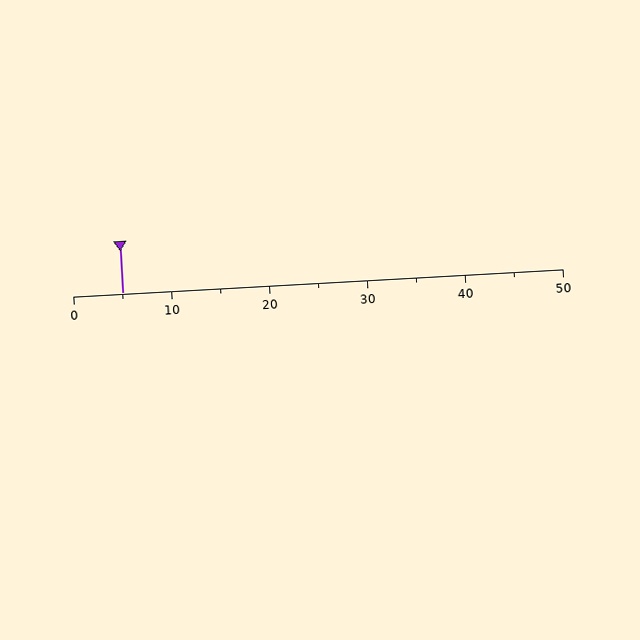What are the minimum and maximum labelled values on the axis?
The axis runs from 0 to 50.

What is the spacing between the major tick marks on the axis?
The major ticks are spaced 10 apart.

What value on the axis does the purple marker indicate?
The marker indicates approximately 5.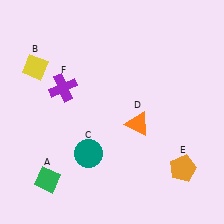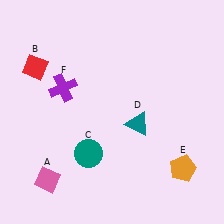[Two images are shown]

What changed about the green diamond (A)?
In Image 1, A is green. In Image 2, it changed to pink.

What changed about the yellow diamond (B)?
In Image 1, B is yellow. In Image 2, it changed to red.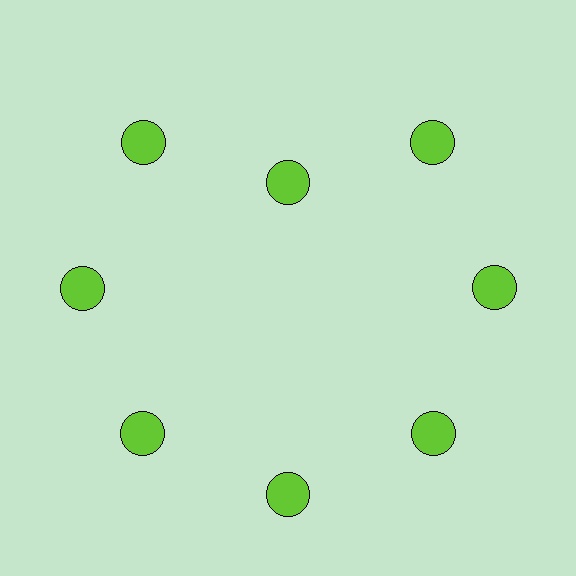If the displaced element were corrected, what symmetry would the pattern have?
It would have 8-fold rotational symmetry — the pattern would map onto itself every 45 degrees.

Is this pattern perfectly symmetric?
No. The 8 lime circles are arranged in a ring, but one element near the 12 o'clock position is pulled inward toward the center, breaking the 8-fold rotational symmetry.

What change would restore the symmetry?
The symmetry would be restored by moving it outward, back onto the ring so that all 8 circles sit at equal angles and equal distance from the center.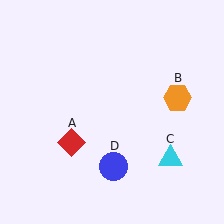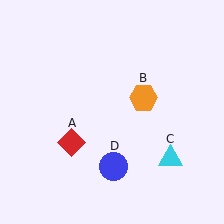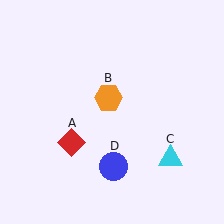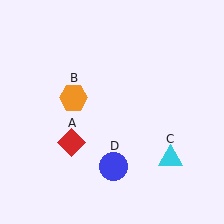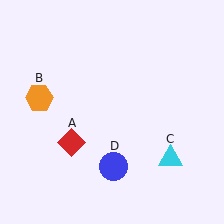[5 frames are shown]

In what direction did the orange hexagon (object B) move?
The orange hexagon (object B) moved left.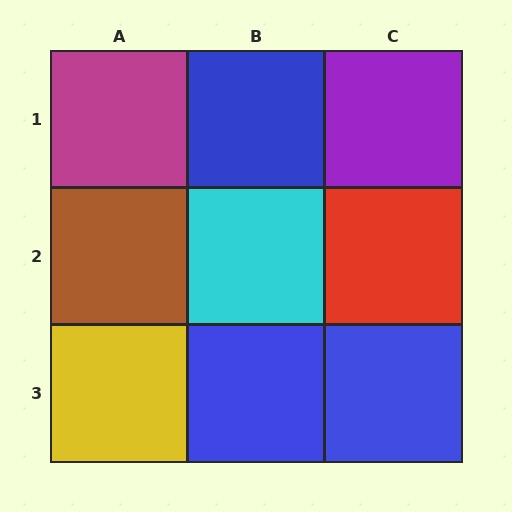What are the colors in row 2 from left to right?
Brown, cyan, red.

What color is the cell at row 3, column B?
Blue.